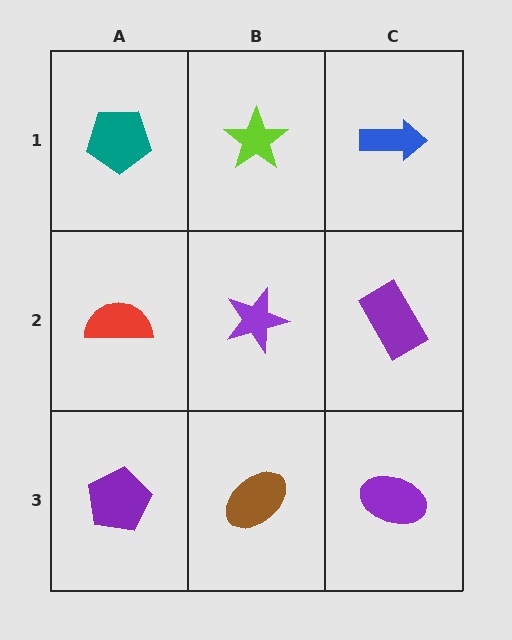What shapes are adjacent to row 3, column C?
A purple rectangle (row 2, column C), a brown ellipse (row 3, column B).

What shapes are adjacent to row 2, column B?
A lime star (row 1, column B), a brown ellipse (row 3, column B), a red semicircle (row 2, column A), a purple rectangle (row 2, column C).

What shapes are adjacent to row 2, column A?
A teal pentagon (row 1, column A), a purple pentagon (row 3, column A), a purple star (row 2, column B).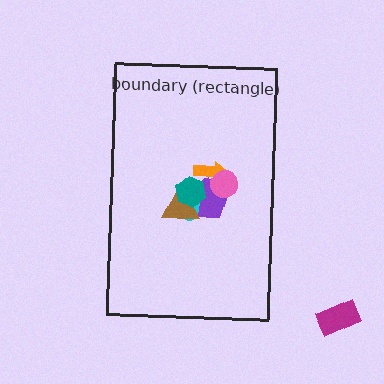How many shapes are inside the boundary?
6 inside, 1 outside.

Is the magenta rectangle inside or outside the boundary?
Outside.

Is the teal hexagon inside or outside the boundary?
Inside.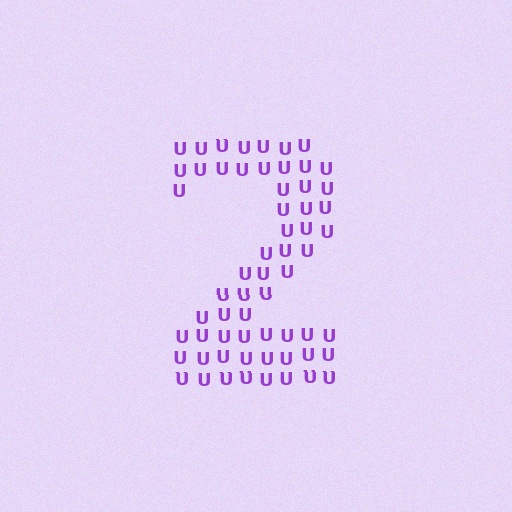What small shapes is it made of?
It is made of small letter U's.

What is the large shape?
The large shape is the digit 2.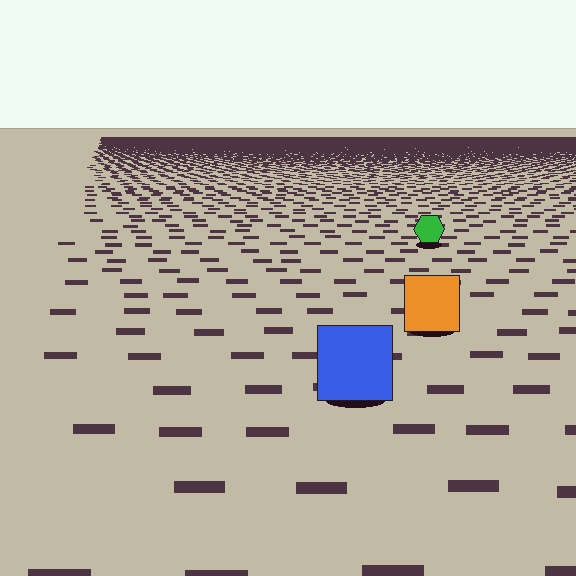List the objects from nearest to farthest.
From nearest to farthest: the blue square, the orange square, the green hexagon.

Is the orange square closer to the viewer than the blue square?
No. The blue square is closer — you can tell from the texture gradient: the ground texture is coarser near it.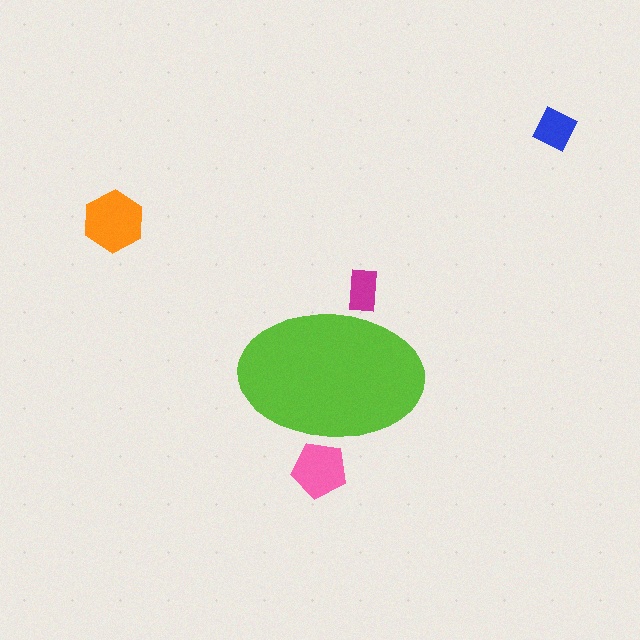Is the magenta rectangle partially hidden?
Yes, the magenta rectangle is partially hidden behind the lime ellipse.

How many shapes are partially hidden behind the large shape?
2 shapes are partially hidden.